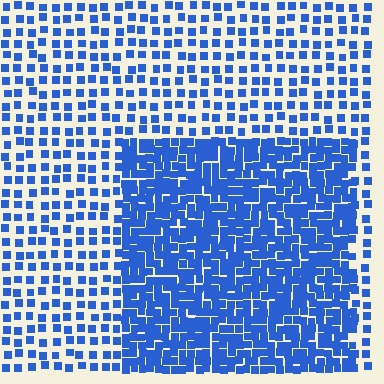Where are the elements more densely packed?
The elements are more densely packed inside the rectangle boundary.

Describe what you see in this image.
The image contains small blue elements arranged at two different densities. A rectangle-shaped region is visible where the elements are more densely packed than the surrounding area.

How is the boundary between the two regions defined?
The boundary is defined by a change in element density (approximately 2.3x ratio). All elements are the same color, size, and shape.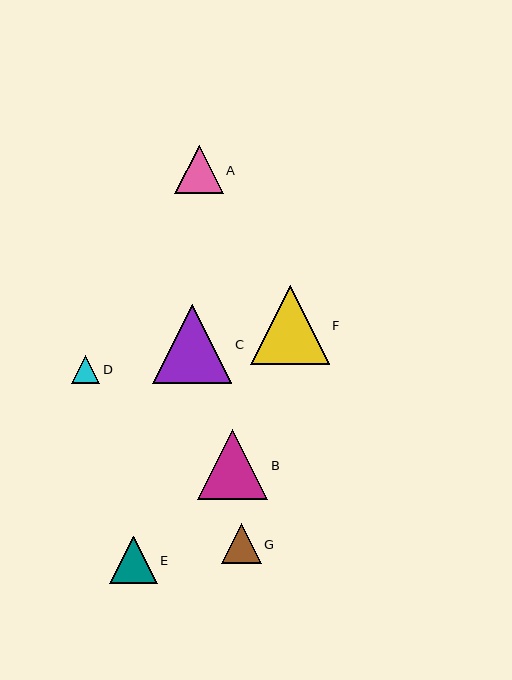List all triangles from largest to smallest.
From largest to smallest: C, F, B, A, E, G, D.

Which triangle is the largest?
Triangle C is the largest with a size of approximately 79 pixels.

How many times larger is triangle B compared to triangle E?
Triangle B is approximately 1.5 times the size of triangle E.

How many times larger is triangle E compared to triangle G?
Triangle E is approximately 1.2 times the size of triangle G.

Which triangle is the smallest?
Triangle D is the smallest with a size of approximately 28 pixels.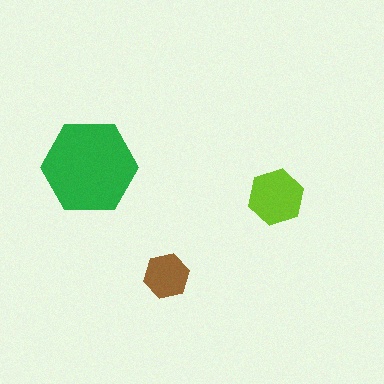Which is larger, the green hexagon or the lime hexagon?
The green one.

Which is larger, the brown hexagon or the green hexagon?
The green one.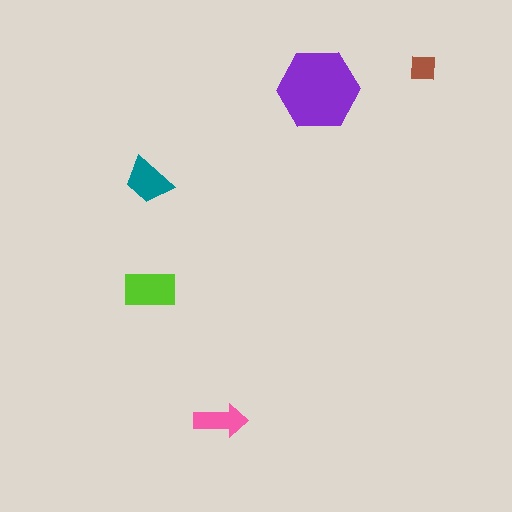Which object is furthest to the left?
The teal trapezoid is leftmost.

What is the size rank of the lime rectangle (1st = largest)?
2nd.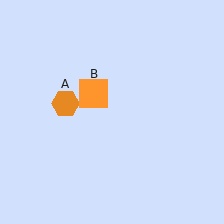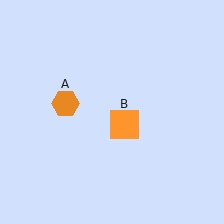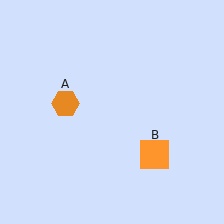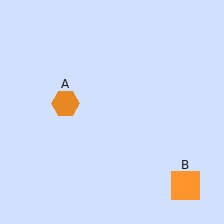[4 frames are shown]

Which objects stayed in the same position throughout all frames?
Orange hexagon (object A) remained stationary.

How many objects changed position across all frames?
1 object changed position: orange square (object B).